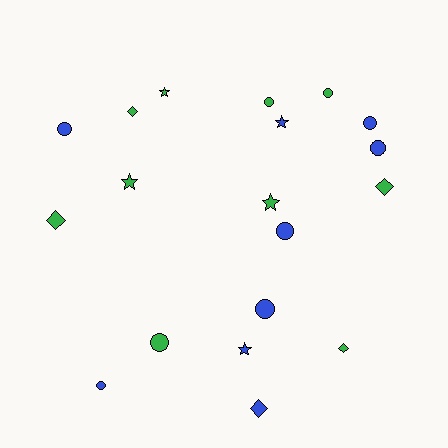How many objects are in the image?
There are 19 objects.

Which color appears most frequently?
Green, with 10 objects.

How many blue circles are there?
There are 6 blue circles.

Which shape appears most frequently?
Circle, with 9 objects.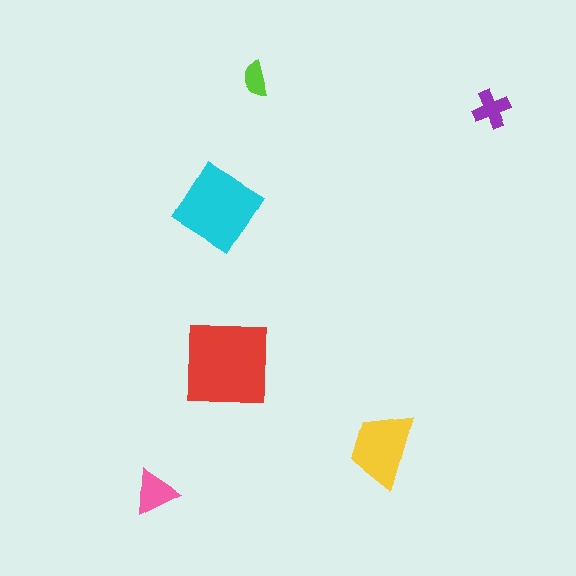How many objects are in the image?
There are 6 objects in the image.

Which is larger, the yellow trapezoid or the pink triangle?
The yellow trapezoid.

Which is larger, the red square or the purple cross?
The red square.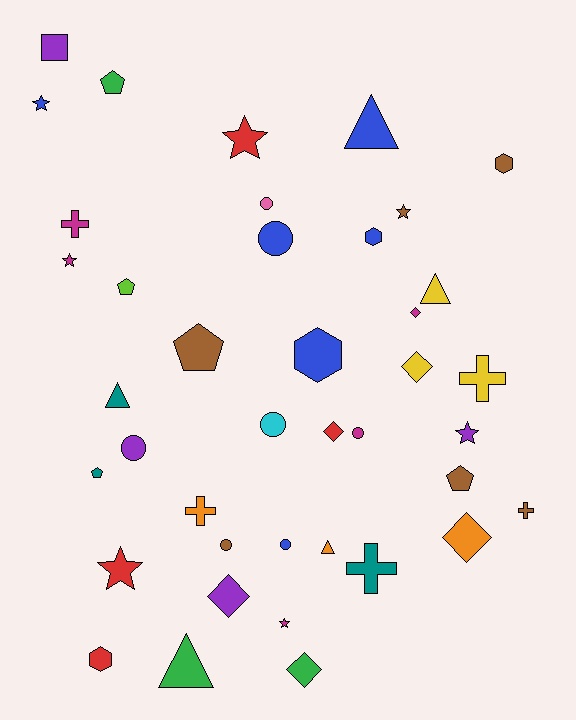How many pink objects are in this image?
There is 1 pink object.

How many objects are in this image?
There are 40 objects.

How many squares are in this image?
There is 1 square.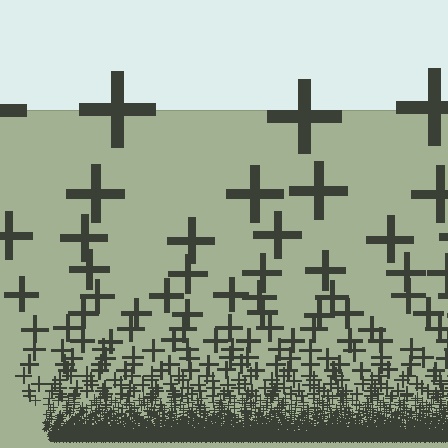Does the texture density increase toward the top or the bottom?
Density increases toward the bottom.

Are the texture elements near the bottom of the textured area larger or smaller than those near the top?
Smaller. The gradient is inverted — elements near the bottom are smaller and denser.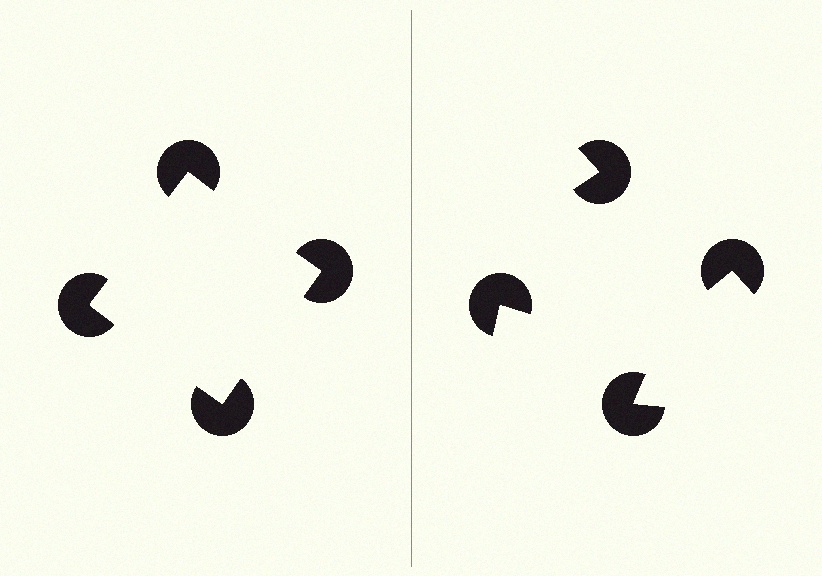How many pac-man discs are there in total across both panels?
8 — 4 on each side.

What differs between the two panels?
The pac-man discs are positioned identically on both sides; only the wedge orientations differ. On the left they align to a square; on the right they are misaligned.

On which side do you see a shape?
An illusory square appears on the left side. On the right side the wedge cuts are rotated, so no coherent shape forms.